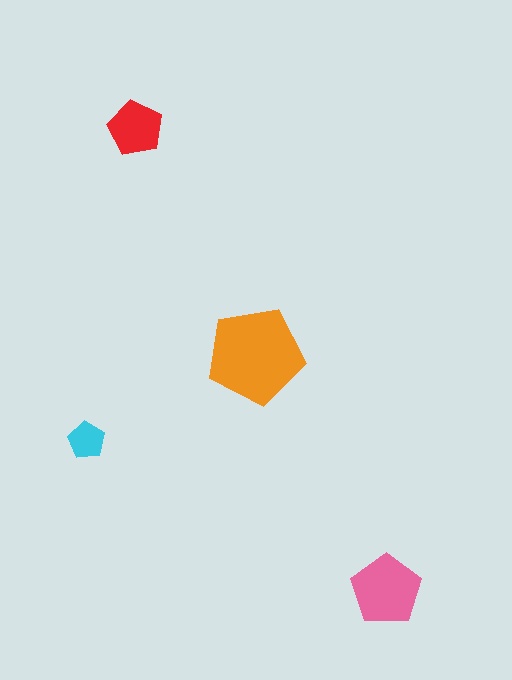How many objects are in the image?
There are 4 objects in the image.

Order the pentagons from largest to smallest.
the orange one, the pink one, the red one, the cyan one.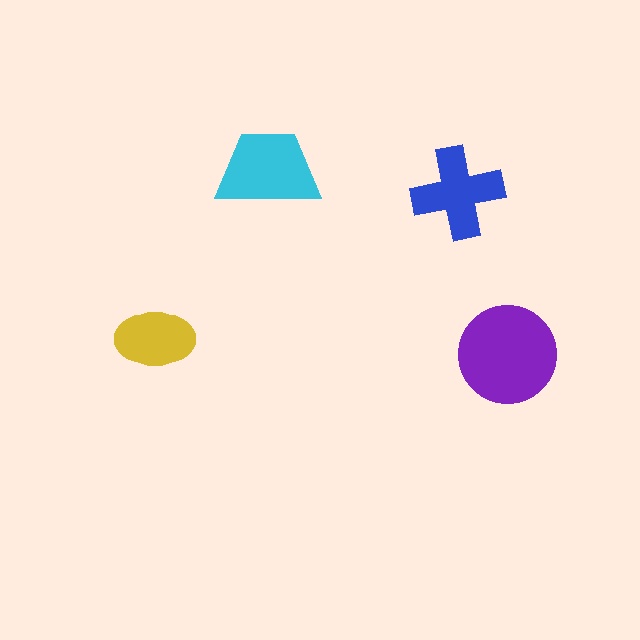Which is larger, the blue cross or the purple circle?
The purple circle.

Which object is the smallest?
The yellow ellipse.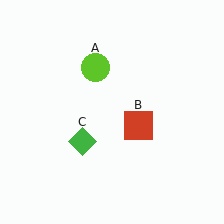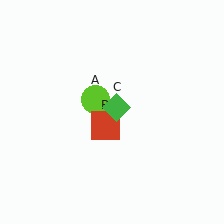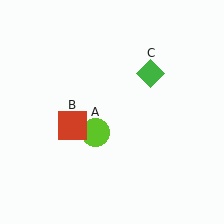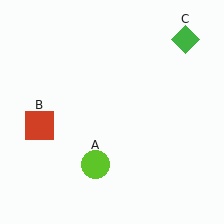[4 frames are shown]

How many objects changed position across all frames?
3 objects changed position: lime circle (object A), red square (object B), green diamond (object C).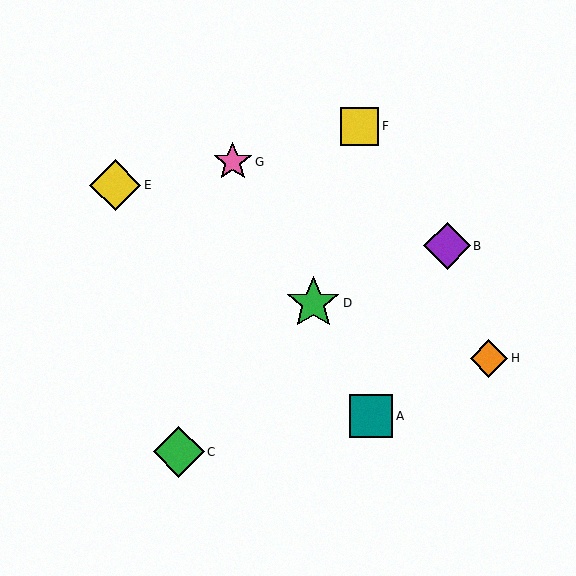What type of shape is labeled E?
Shape E is a yellow diamond.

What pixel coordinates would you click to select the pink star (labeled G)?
Click at (233, 162) to select the pink star G.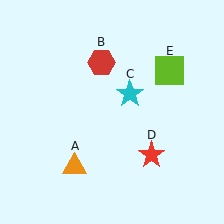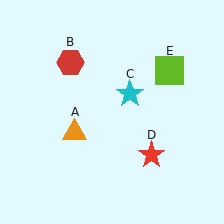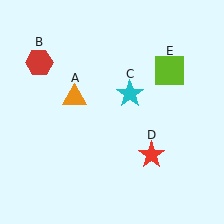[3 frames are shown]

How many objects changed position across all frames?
2 objects changed position: orange triangle (object A), red hexagon (object B).